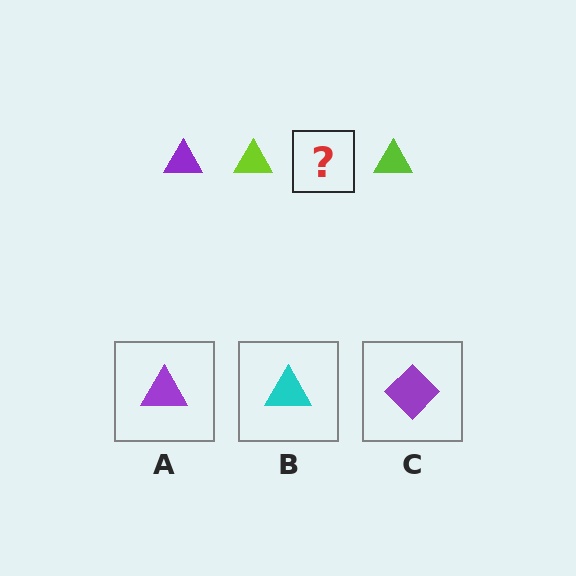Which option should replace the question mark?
Option A.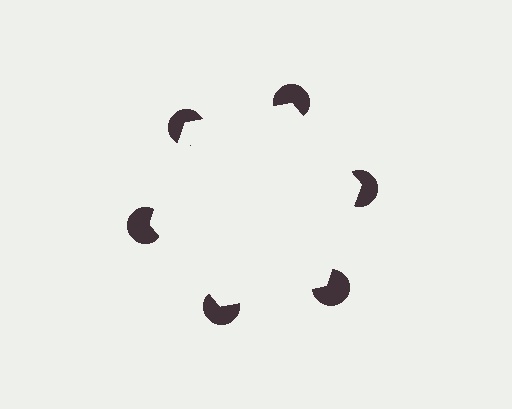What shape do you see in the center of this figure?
An illusory hexagon — its edges are inferred from the aligned wedge cuts in the pac-man discs, not physically drawn.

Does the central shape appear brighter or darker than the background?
It typically appears slightly brighter than the background, even though no actual brightness change is drawn.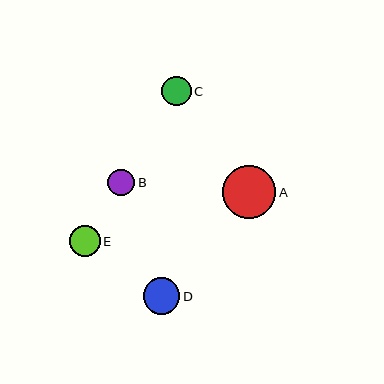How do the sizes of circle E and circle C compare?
Circle E and circle C are approximately the same size.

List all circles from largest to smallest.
From largest to smallest: A, D, E, C, B.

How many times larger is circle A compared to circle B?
Circle A is approximately 2.0 times the size of circle B.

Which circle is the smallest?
Circle B is the smallest with a size of approximately 27 pixels.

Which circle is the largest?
Circle A is the largest with a size of approximately 54 pixels.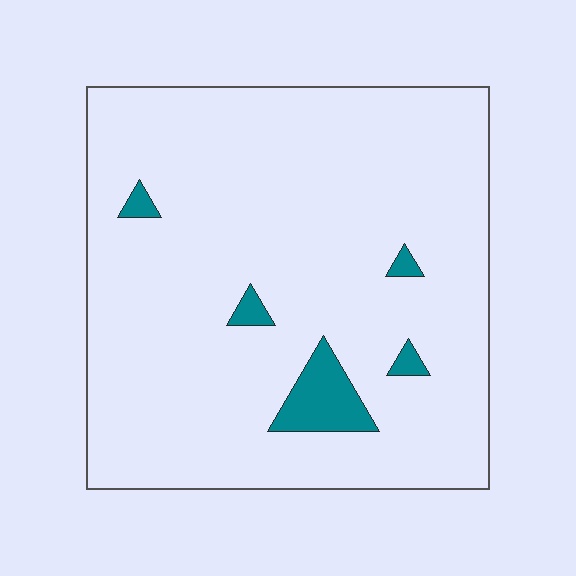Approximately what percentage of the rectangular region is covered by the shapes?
Approximately 5%.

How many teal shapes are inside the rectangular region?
5.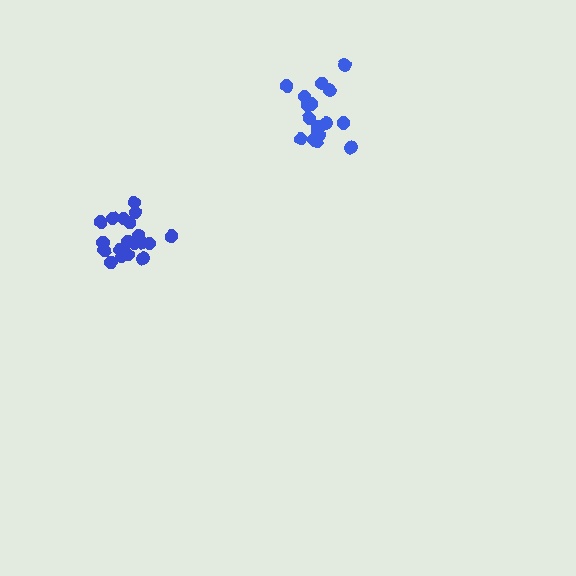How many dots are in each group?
Group 1: 18 dots, Group 2: 20 dots (38 total).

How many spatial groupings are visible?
There are 2 spatial groupings.